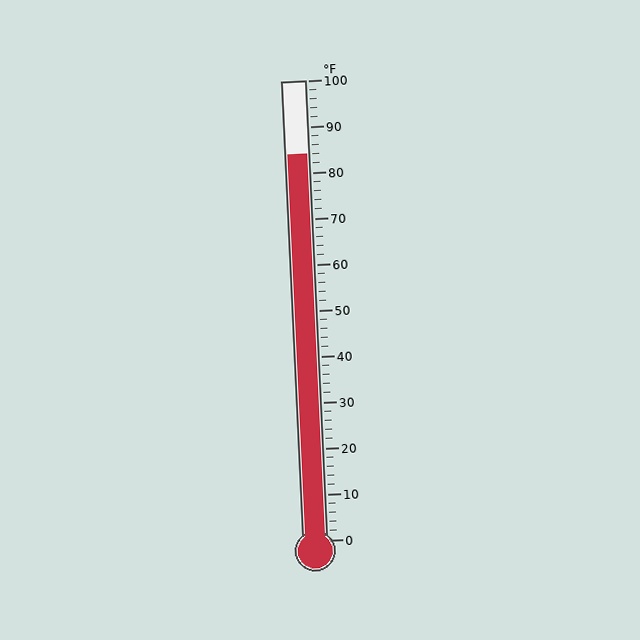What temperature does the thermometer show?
The thermometer shows approximately 84°F.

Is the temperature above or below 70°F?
The temperature is above 70°F.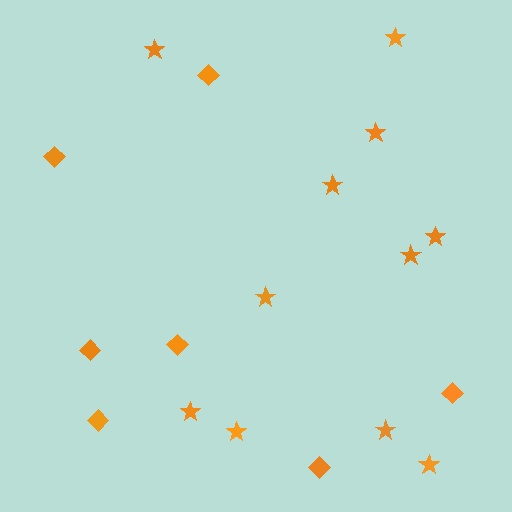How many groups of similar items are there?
There are 2 groups: one group of stars (11) and one group of diamonds (7).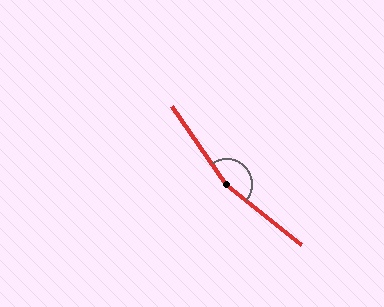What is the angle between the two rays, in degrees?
Approximately 164 degrees.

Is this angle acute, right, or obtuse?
It is obtuse.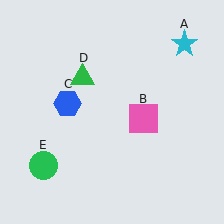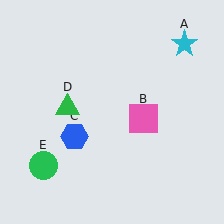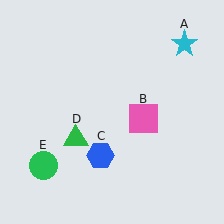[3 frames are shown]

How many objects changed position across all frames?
2 objects changed position: blue hexagon (object C), green triangle (object D).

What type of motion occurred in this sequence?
The blue hexagon (object C), green triangle (object D) rotated counterclockwise around the center of the scene.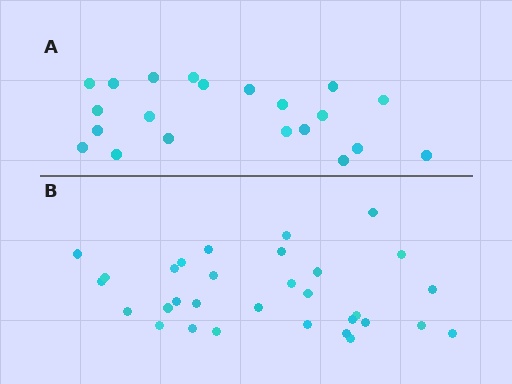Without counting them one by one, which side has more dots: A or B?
Region B (the bottom region) has more dots.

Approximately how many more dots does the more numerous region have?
Region B has roughly 10 or so more dots than region A.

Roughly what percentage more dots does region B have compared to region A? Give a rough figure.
About 50% more.